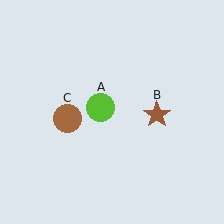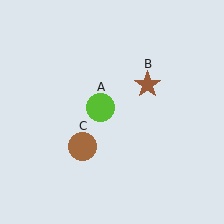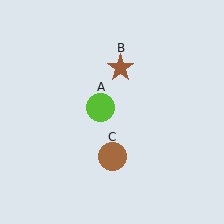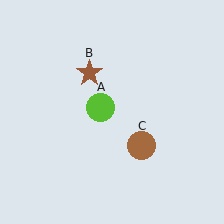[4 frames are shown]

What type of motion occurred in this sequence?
The brown star (object B), brown circle (object C) rotated counterclockwise around the center of the scene.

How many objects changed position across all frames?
2 objects changed position: brown star (object B), brown circle (object C).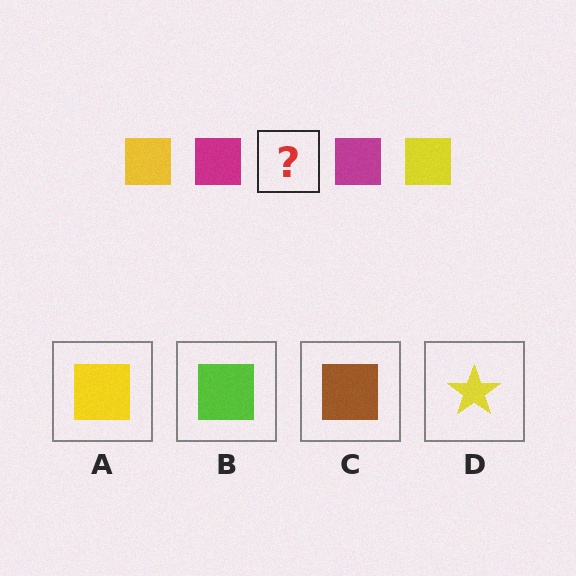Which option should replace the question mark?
Option A.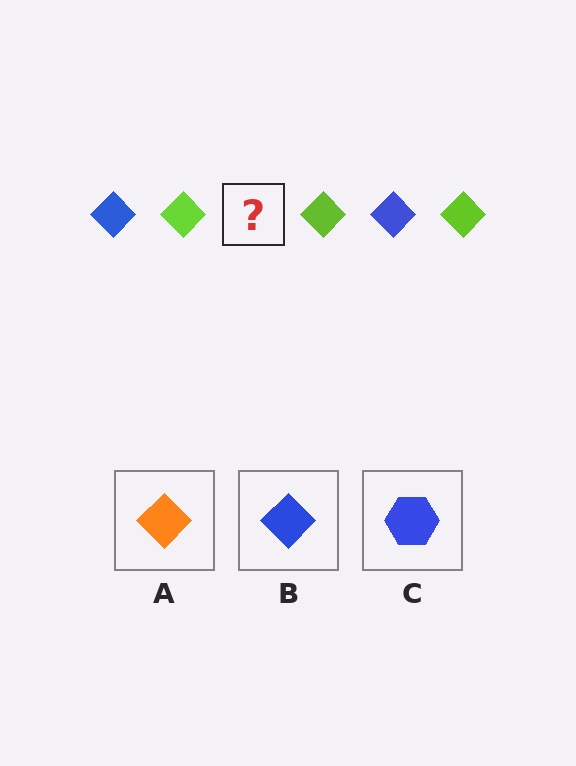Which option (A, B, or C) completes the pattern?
B.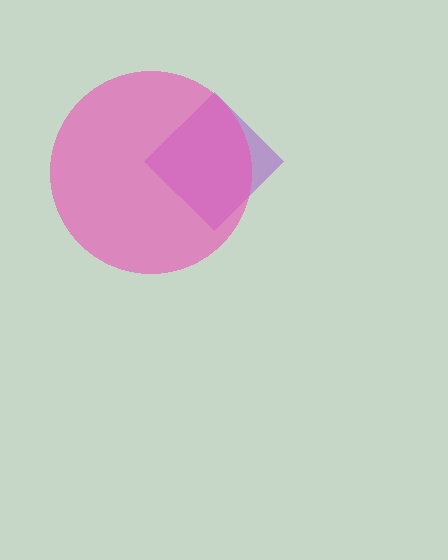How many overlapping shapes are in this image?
There are 2 overlapping shapes in the image.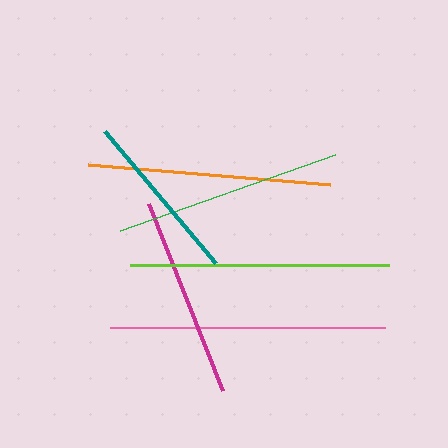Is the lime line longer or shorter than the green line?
The lime line is longer than the green line.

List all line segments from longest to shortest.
From longest to shortest: pink, lime, orange, green, magenta, teal.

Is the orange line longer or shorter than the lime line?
The lime line is longer than the orange line.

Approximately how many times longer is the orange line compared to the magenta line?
The orange line is approximately 1.2 times the length of the magenta line.